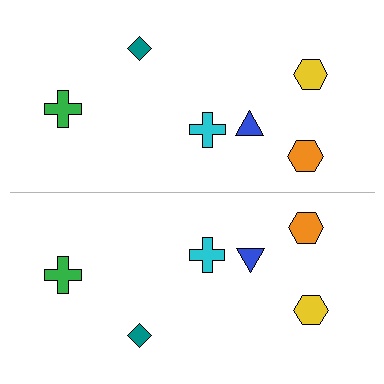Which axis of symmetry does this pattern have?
The pattern has a horizontal axis of symmetry running through the center of the image.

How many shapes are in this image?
There are 12 shapes in this image.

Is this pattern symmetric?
Yes, this pattern has bilateral (reflection) symmetry.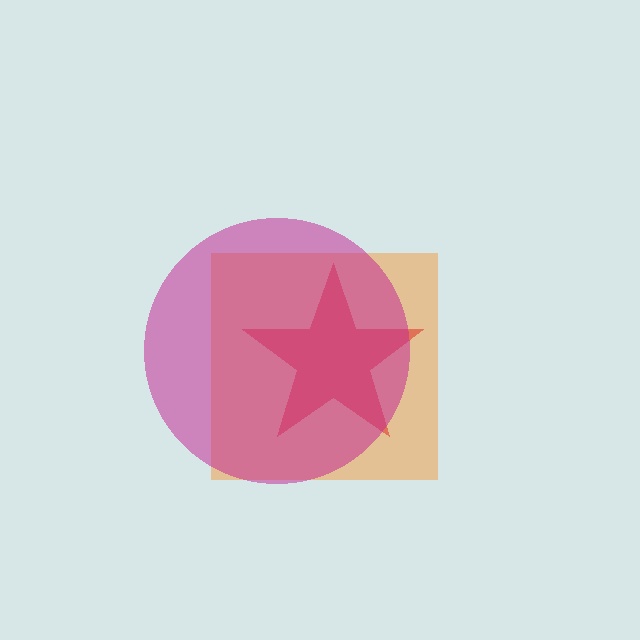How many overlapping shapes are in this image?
There are 3 overlapping shapes in the image.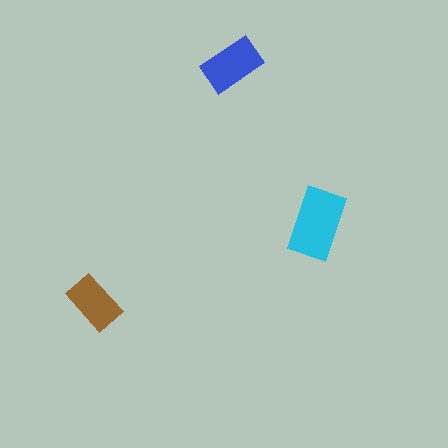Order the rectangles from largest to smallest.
the cyan one, the blue one, the brown one.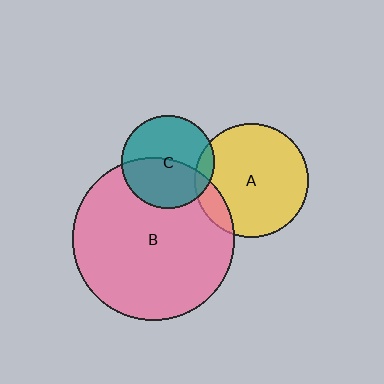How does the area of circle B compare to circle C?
Approximately 3.1 times.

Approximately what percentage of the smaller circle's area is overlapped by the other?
Approximately 10%.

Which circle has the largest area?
Circle B (pink).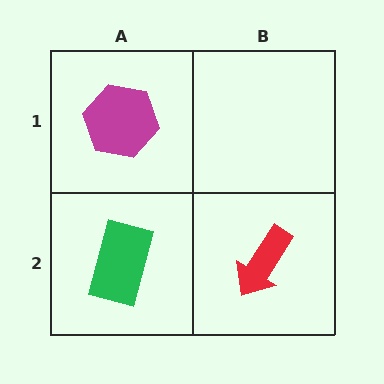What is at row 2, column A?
A green rectangle.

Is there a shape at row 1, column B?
No, that cell is empty.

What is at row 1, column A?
A magenta hexagon.